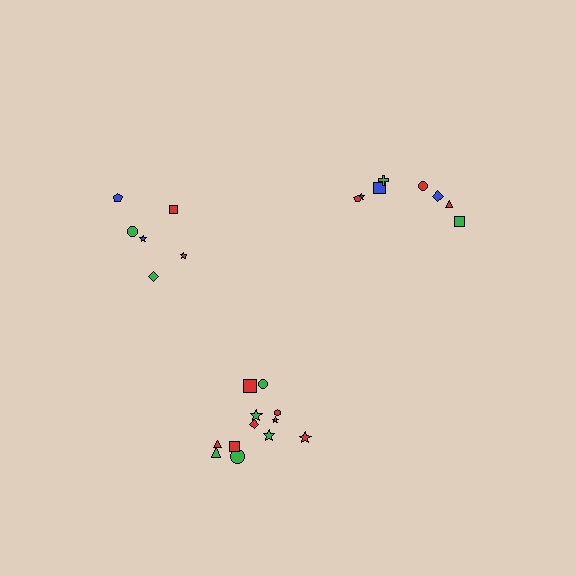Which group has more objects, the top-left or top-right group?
The top-right group.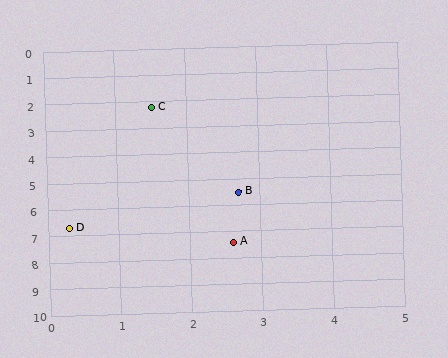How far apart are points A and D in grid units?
Points A and D are about 2.4 grid units apart.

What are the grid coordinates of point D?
Point D is at approximately (0.3, 6.7).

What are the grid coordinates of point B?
Point B is at approximately (2.7, 5.5).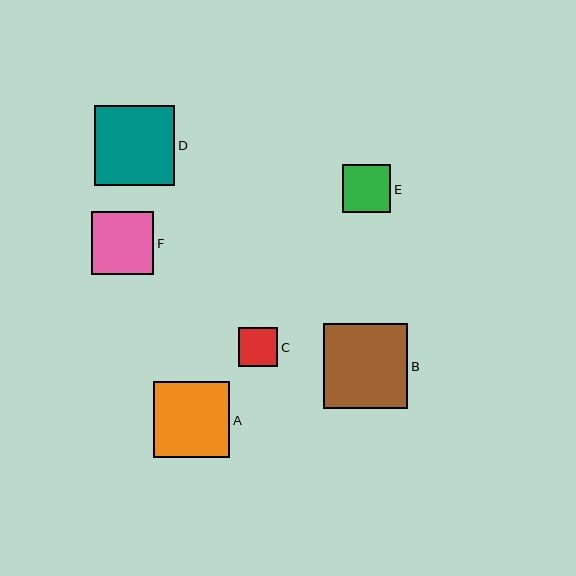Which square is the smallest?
Square C is the smallest with a size of approximately 39 pixels.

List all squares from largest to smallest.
From largest to smallest: B, D, A, F, E, C.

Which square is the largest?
Square B is the largest with a size of approximately 85 pixels.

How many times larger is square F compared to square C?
Square F is approximately 1.6 times the size of square C.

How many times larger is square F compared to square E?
Square F is approximately 1.3 times the size of square E.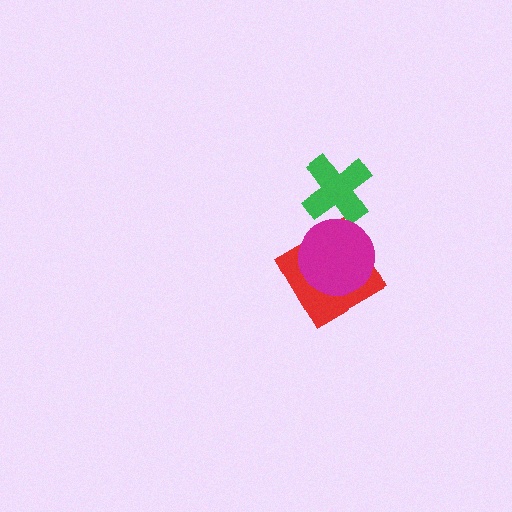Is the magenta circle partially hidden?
No, no other shape covers it.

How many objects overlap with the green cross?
0 objects overlap with the green cross.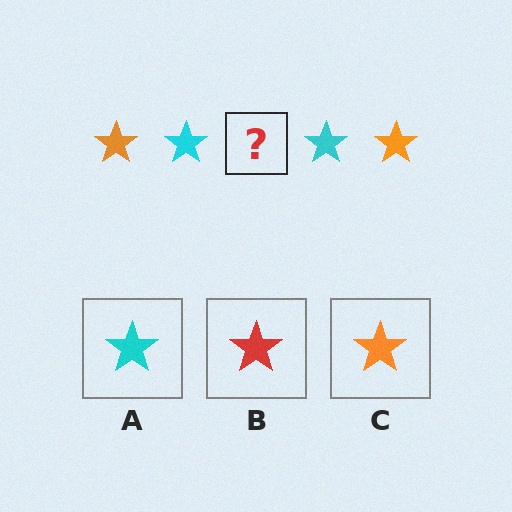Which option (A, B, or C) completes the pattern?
C.